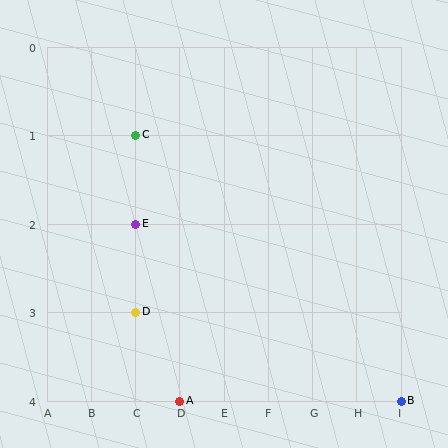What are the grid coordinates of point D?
Point D is at grid coordinates (C, 3).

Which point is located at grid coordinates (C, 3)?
Point D is at (C, 3).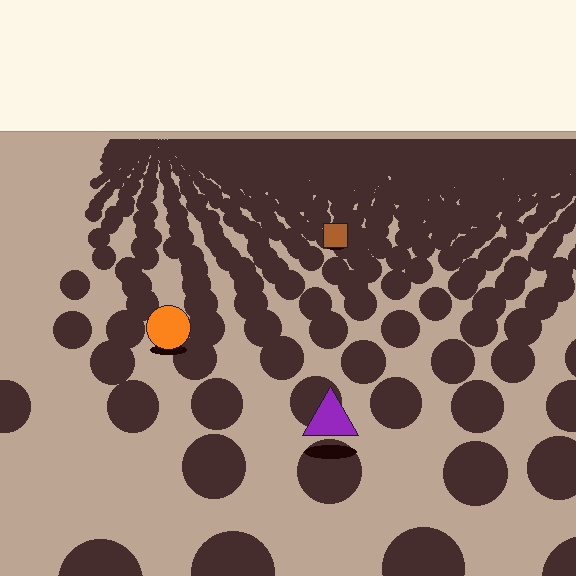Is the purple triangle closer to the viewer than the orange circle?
Yes. The purple triangle is closer — you can tell from the texture gradient: the ground texture is coarser near it.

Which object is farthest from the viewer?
The brown square is farthest from the viewer. It appears smaller and the ground texture around it is denser.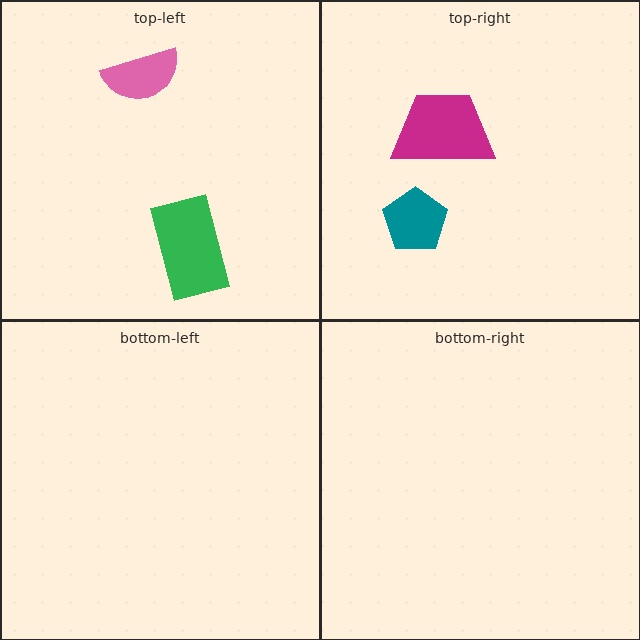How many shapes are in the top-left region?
2.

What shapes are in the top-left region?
The pink semicircle, the green rectangle.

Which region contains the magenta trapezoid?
The top-right region.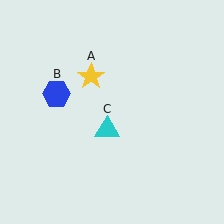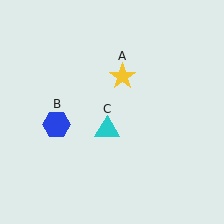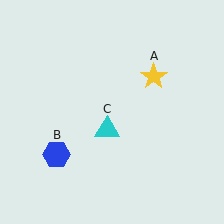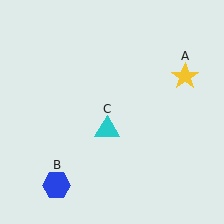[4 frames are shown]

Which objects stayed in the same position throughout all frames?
Cyan triangle (object C) remained stationary.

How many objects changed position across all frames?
2 objects changed position: yellow star (object A), blue hexagon (object B).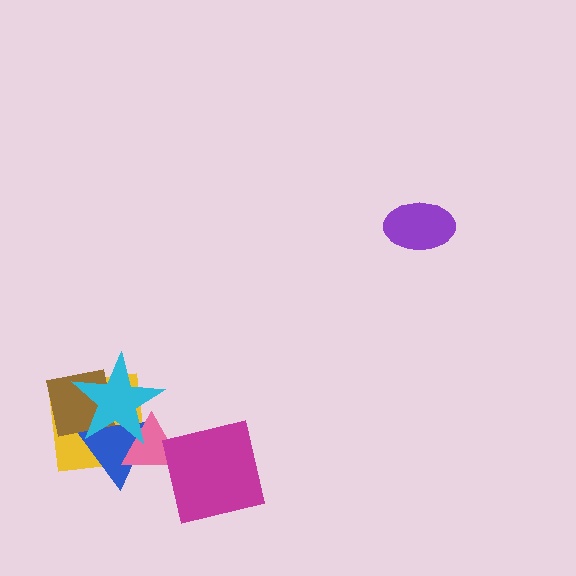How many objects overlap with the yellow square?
4 objects overlap with the yellow square.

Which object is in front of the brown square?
The cyan star is in front of the brown square.